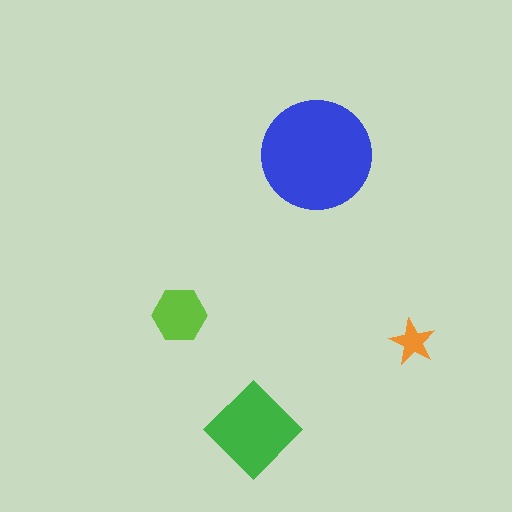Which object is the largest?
The blue circle.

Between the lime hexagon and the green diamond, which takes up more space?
The green diamond.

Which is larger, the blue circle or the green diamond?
The blue circle.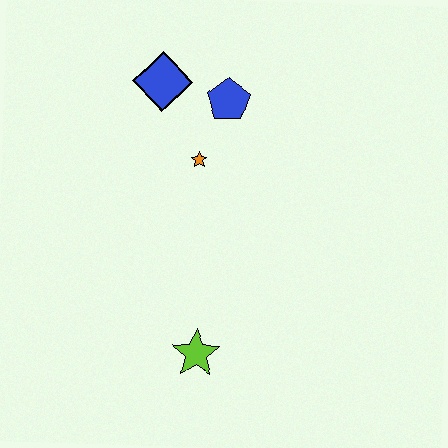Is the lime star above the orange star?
No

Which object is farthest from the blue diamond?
The lime star is farthest from the blue diamond.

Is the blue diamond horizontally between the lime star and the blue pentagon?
No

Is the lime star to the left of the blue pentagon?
Yes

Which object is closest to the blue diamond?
The blue pentagon is closest to the blue diamond.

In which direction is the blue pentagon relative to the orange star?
The blue pentagon is above the orange star.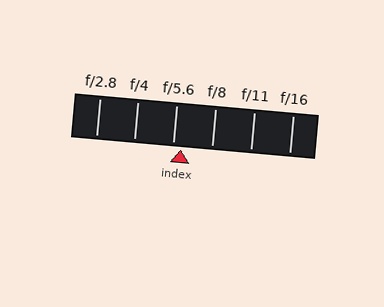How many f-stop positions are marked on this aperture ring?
There are 6 f-stop positions marked.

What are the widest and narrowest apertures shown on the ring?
The widest aperture shown is f/2.8 and the narrowest is f/16.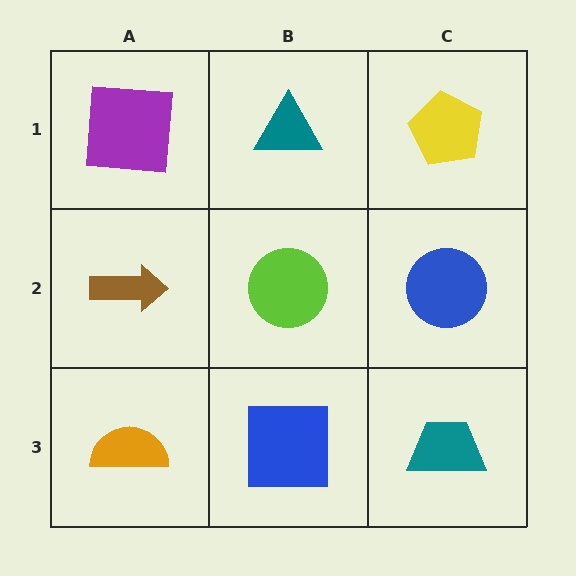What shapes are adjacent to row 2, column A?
A purple square (row 1, column A), an orange semicircle (row 3, column A), a lime circle (row 2, column B).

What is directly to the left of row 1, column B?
A purple square.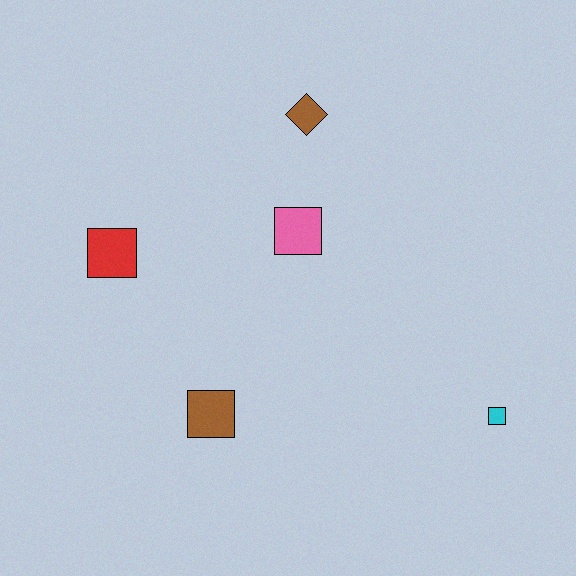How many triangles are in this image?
There are no triangles.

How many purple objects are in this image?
There are no purple objects.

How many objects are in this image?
There are 5 objects.